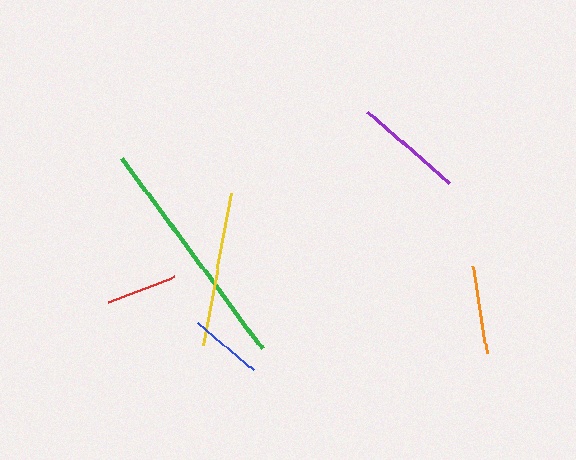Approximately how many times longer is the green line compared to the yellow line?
The green line is approximately 1.5 times the length of the yellow line.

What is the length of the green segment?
The green segment is approximately 236 pixels long.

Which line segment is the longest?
The green line is the longest at approximately 236 pixels.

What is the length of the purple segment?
The purple segment is approximately 108 pixels long.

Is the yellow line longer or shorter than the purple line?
The yellow line is longer than the purple line.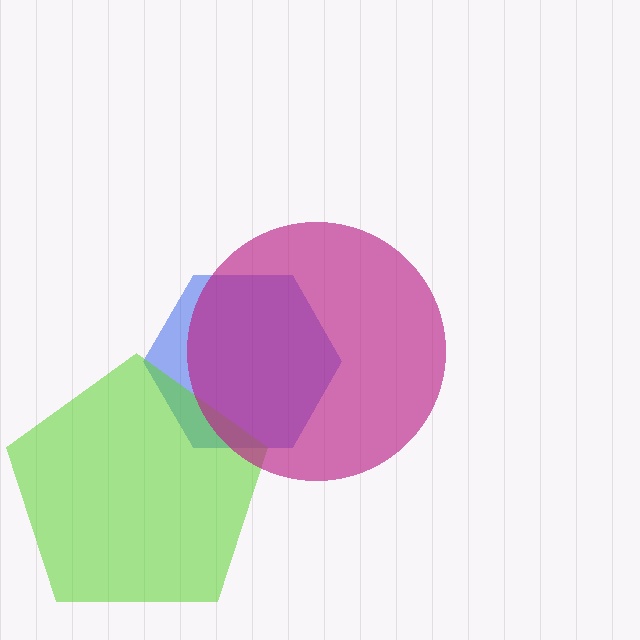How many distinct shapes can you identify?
There are 3 distinct shapes: a blue hexagon, a lime pentagon, a magenta circle.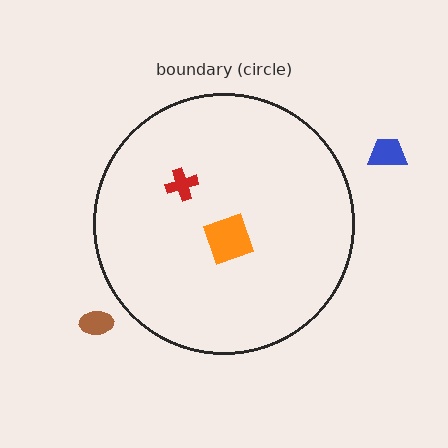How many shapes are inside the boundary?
2 inside, 2 outside.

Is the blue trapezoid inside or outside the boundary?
Outside.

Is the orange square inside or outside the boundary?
Inside.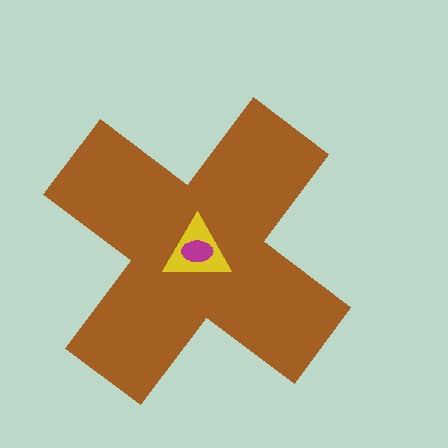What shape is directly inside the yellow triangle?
The magenta ellipse.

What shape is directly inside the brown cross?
The yellow triangle.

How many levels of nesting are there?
3.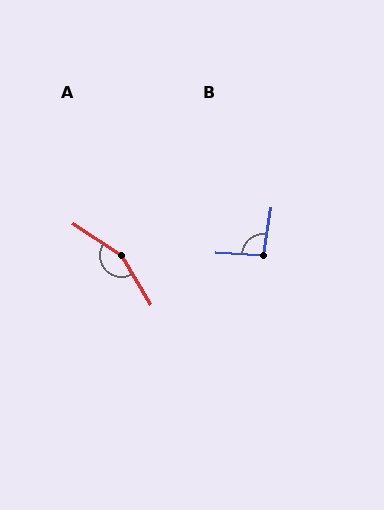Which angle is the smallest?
B, at approximately 97 degrees.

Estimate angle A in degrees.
Approximately 154 degrees.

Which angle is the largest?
A, at approximately 154 degrees.